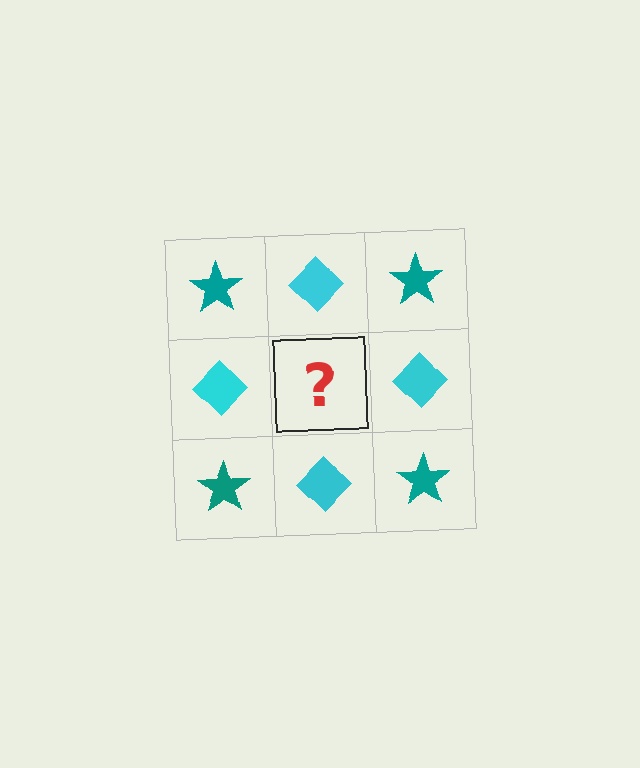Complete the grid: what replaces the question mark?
The question mark should be replaced with a teal star.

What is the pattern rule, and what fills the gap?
The rule is that it alternates teal star and cyan diamond in a checkerboard pattern. The gap should be filled with a teal star.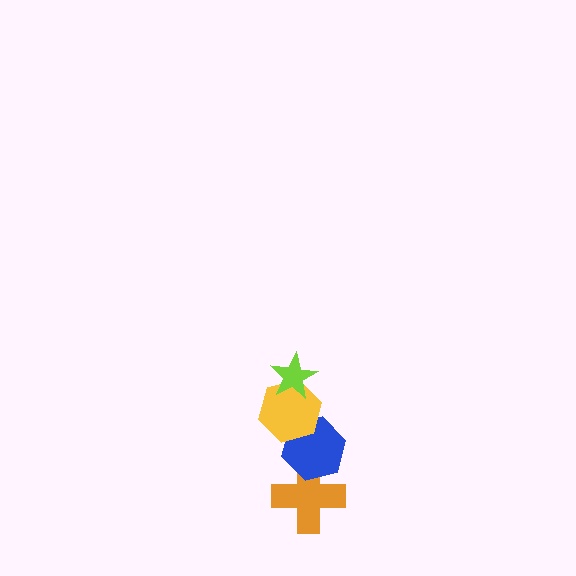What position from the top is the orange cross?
The orange cross is 4th from the top.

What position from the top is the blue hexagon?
The blue hexagon is 3rd from the top.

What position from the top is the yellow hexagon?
The yellow hexagon is 2nd from the top.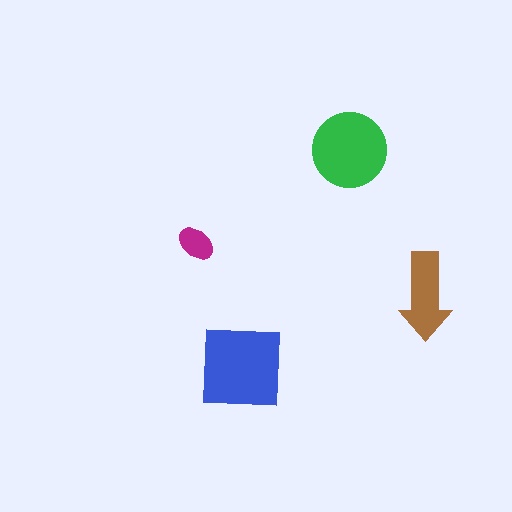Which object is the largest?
The blue square.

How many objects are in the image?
There are 4 objects in the image.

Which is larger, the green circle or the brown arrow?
The green circle.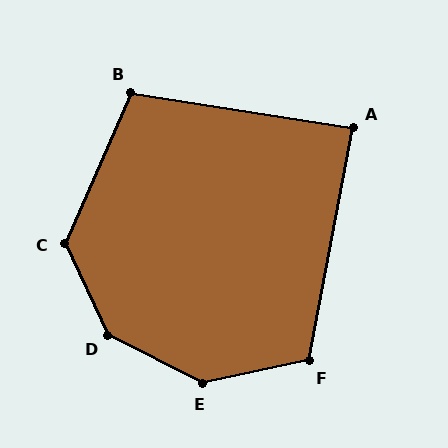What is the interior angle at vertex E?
Approximately 141 degrees (obtuse).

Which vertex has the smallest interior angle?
A, at approximately 88 degrees.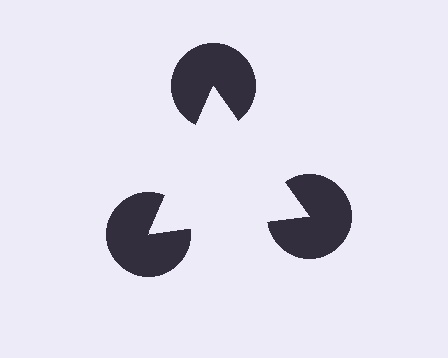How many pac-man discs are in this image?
There are 3 — one at each vertex of the illusory triangle.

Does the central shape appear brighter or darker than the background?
It typically appears slightly brighter than the background, even though no actual brightness change is drawn.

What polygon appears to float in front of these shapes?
An illusory triangle — its edges are inferred from the aligned wedge cuts in the pac-man discs, not physically drawn.